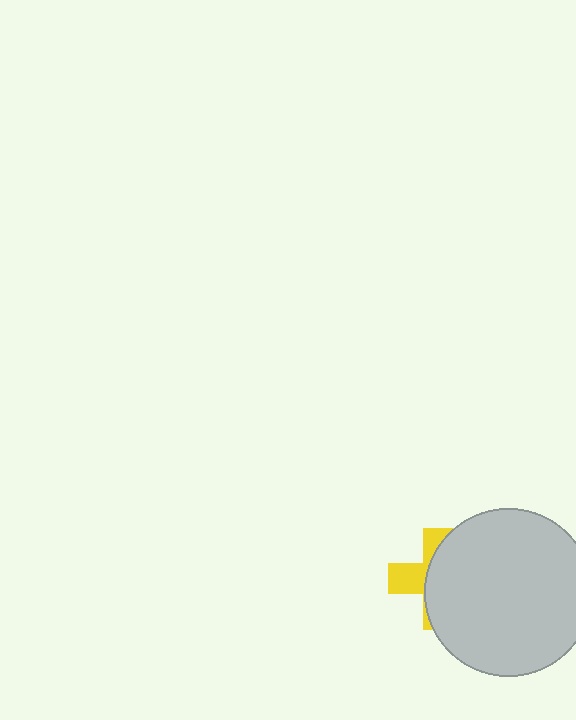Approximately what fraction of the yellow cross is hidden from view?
Roughly 65% of the yellow cross is hidden behind the light gray circle.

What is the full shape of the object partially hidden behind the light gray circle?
The partially hidden object is a yellow cross.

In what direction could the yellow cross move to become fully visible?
The yellow cross could move left. That would shift it out from behind the light gray circle entirely.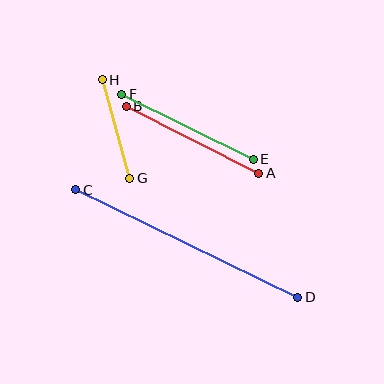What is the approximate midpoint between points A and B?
The midpoint is at approximately (192, 140) pixels.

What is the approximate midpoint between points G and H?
The midpoint is at approximately (116, 129) pixels.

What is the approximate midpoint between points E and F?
The midpoint is at approximately (188, 127) pixels.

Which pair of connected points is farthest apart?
Points C and D are farthest apart.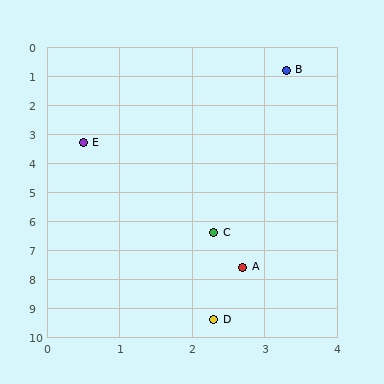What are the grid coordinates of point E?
Point E is at approximately (0.5, 3.3).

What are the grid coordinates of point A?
Point A is at approximately (2.7, 7.6).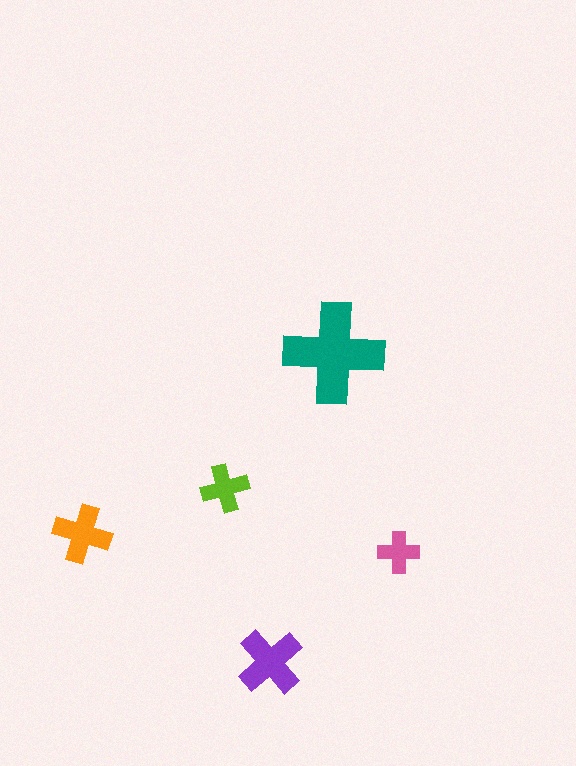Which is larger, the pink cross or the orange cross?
The orange one.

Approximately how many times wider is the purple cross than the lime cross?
About 1.5 times wider.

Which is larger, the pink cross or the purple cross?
The purple one.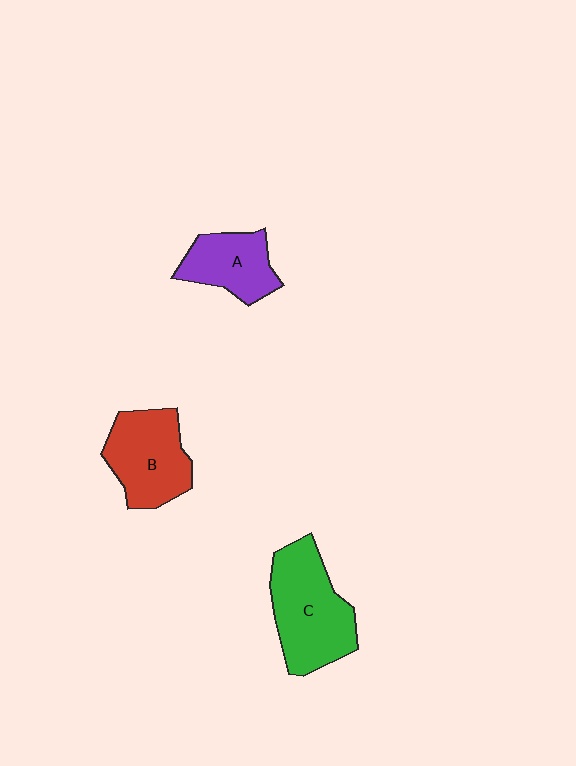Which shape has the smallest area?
Shape A (purple).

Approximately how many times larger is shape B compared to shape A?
Approximately 1.3 times.